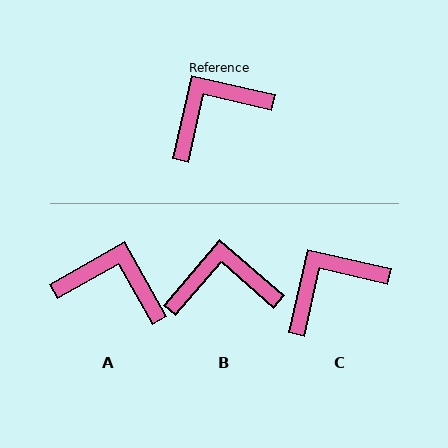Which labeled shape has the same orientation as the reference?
C.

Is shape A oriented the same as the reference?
No, it is off by about 47 degrees.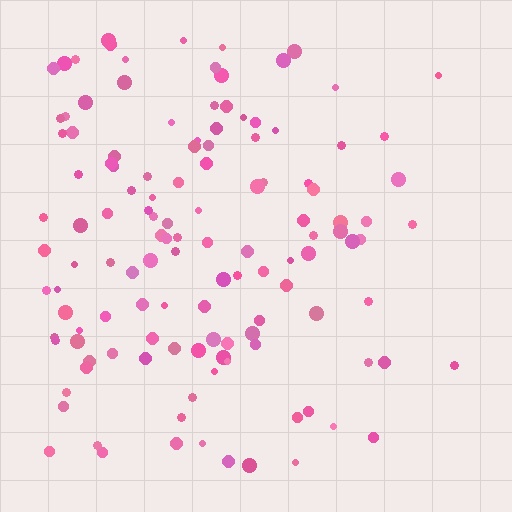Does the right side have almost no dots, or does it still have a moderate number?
Still a moderate number, just noticeably fewer than the left.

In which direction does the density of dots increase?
From right to left, with the left side densest.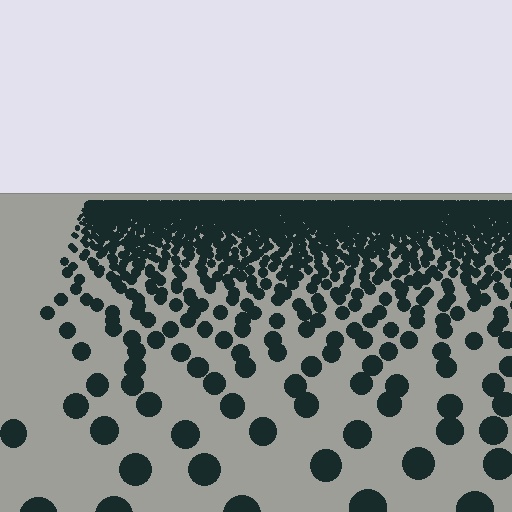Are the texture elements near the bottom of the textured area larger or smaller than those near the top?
Larger. Near the bottom, elements are closer to the viewer and appear at a bigger on-screen size.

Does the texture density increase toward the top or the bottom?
Density increases toward the top.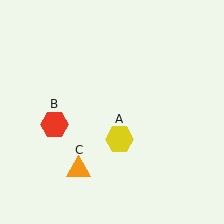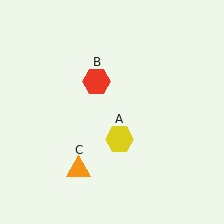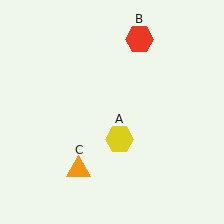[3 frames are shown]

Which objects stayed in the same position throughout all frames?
Yellow hexagon (object A) and orange triangle (object C) remained stationary.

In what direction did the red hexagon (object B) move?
The red hexagon (object B) moved up and to the right.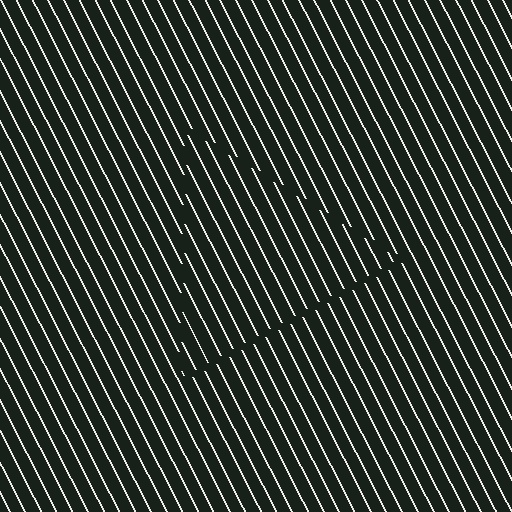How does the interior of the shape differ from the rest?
The interior of the shape contains the same grating, shifted by half a period — the contour is defined by the phase discontinuity where line-ends from the inner and outer gratings abut.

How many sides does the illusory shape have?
3 sides — the line-ends trace a triangle.